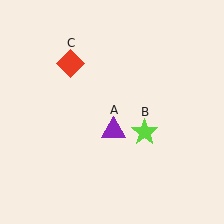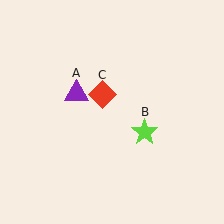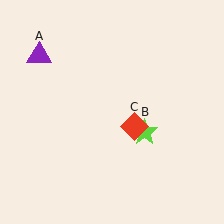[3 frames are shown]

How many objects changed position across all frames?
2 objects changed position: purple triangle (object A), red diamond (object C).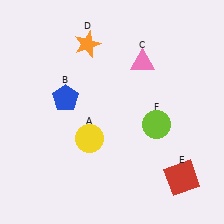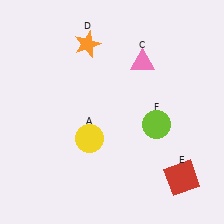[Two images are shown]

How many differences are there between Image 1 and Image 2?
There is 1 difference between the two images.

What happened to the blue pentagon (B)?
The blue pentagon (B) was removed in Image 2. It was in the top-left area of Image 1.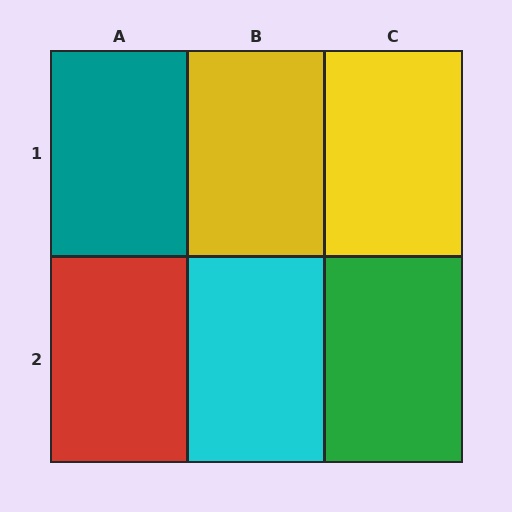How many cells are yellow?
2 cells are yellow.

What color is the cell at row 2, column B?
Cyan.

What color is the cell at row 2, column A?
Red.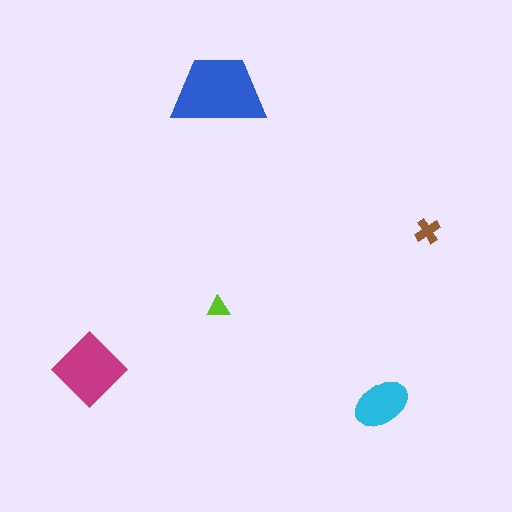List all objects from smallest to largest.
The lime triangle, the brown cross, the cyan ellipse, the magenta diamond, the blue trapezoid.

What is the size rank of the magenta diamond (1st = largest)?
2nd.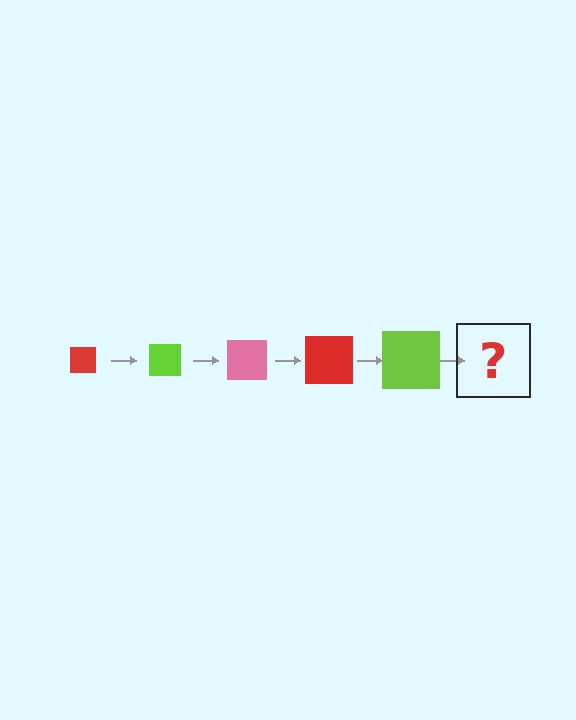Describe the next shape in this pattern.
It should be a pink square, larger than the previous one.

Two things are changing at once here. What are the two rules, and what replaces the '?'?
The two rules are that the square grows larger each step and the color cycles through red, lime, and pink. The '?' should be a pink square, larger than the previous one.